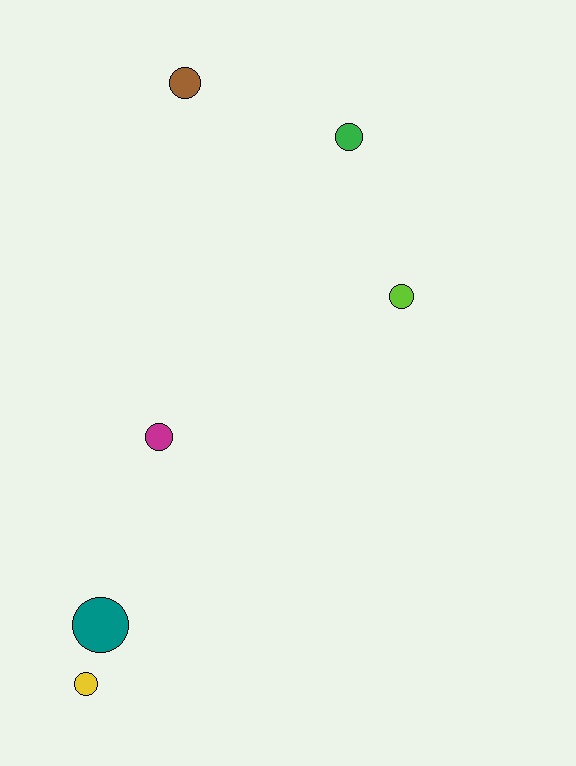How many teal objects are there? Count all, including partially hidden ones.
There is 1 teal object.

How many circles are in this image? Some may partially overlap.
There are 6 circles.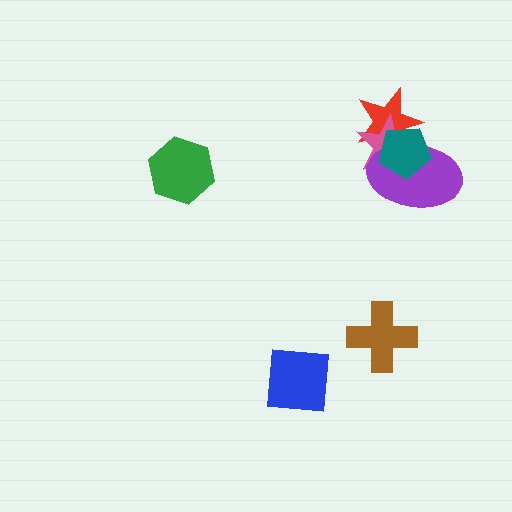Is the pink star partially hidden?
Yes, it is partially covered by another shape.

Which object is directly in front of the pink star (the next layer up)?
The purple ellipse is directly in front of the pink star.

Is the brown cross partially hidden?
No, no other shape covers it.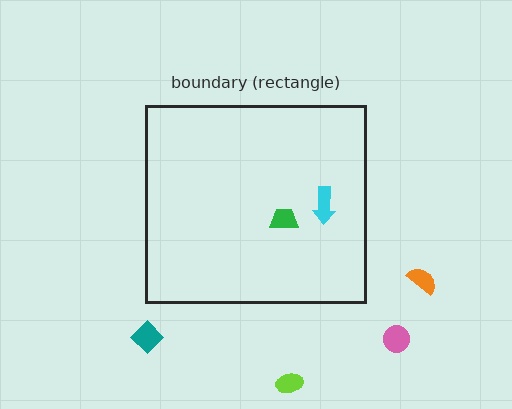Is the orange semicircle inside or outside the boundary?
Outside.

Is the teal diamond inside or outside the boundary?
Outside.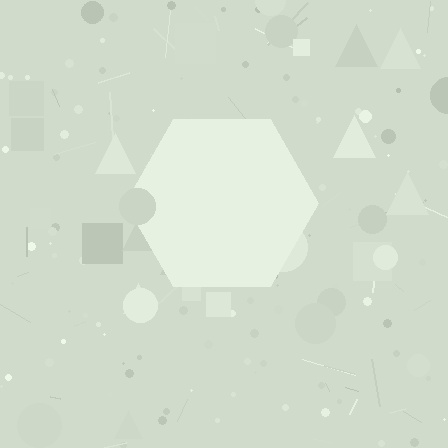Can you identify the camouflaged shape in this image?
The camouflaged shape is a hexagon.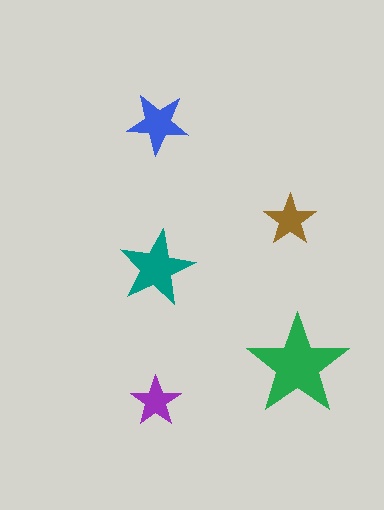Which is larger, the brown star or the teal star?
The teal one.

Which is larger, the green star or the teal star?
The green one.